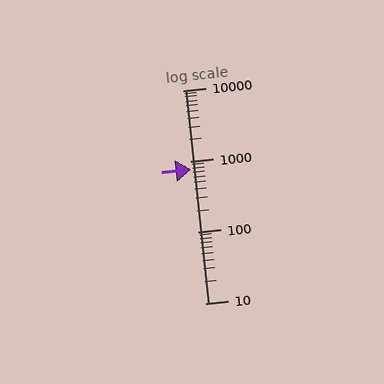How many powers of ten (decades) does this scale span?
The scale spans 3 decades, from 10 to 10000.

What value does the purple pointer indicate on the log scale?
The pointer indicates approximately 780.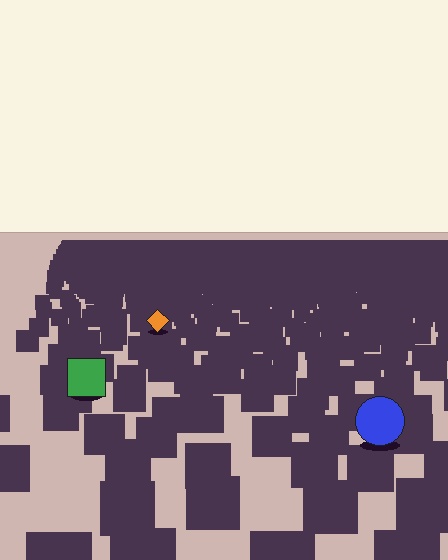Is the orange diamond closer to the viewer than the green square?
No. The green square is closer — you can tell from the texture gradient: the ground texture is coarser near it.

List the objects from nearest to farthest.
From nearest to farthest: the blue circle, the green square, the orange diamond.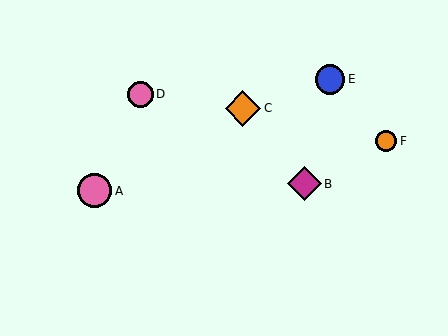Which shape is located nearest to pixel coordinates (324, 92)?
The blue circle (labeled E) at (330, 79) is nearest to that location.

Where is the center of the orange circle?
The center of the orange circle is at (386, 141).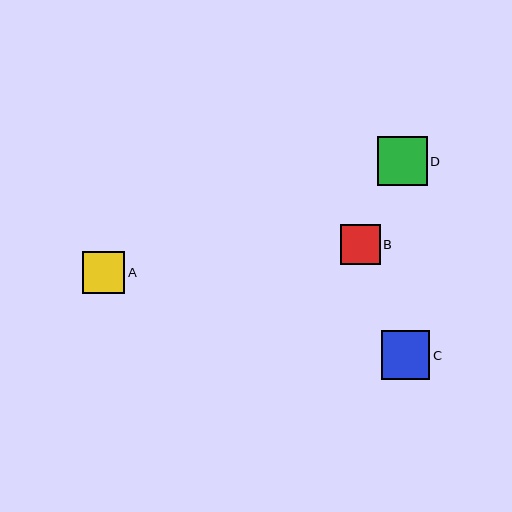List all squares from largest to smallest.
From largest to smallest: D, C, A, B.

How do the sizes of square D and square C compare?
Square D and square C are approximately the same size.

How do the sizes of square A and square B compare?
Square A and square B are approximately the same size.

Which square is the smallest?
Square B is the smallest with a size of approximately 40 pixels.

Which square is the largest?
Square D is the largest with a size of approximately 49 pixels.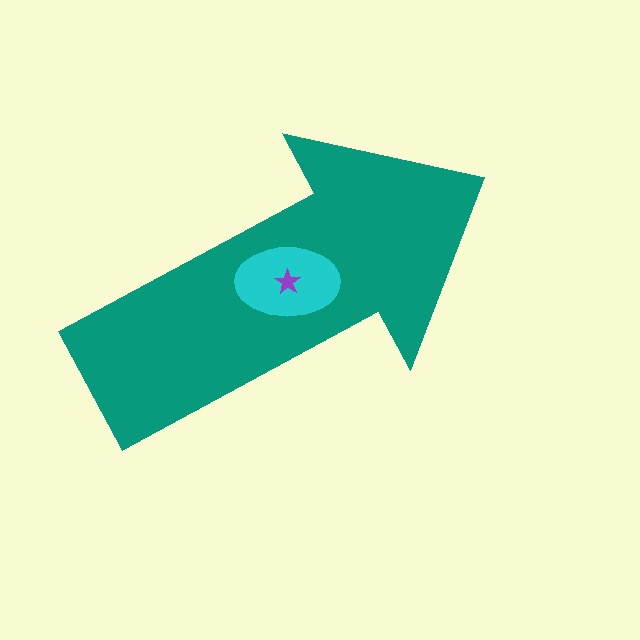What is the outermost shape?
The teal arrow.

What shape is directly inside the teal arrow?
The cyan ellipse.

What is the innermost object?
The purple star.